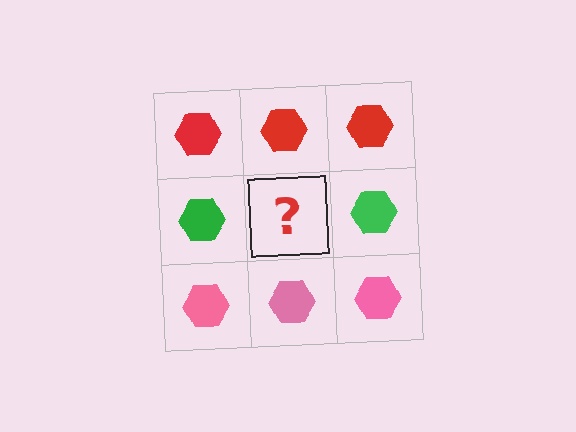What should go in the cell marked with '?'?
The missing cell should contain a green hexagon.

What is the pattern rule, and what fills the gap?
The rule is that each row has a consistent color. The gap should be filled with a green hexagon.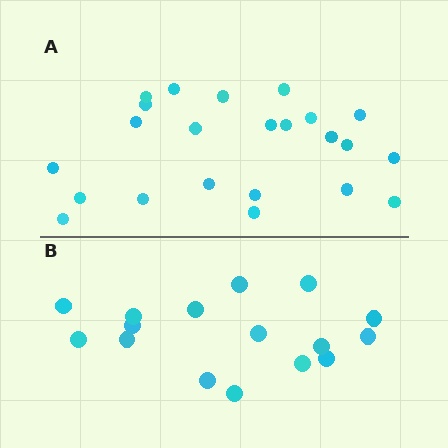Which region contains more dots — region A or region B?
Region A (the top region) has more dots.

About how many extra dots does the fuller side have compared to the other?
Region A has roughly 8 or so more dots than region B.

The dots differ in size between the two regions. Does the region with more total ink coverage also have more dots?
No. Region B has more total ink coverage because its dots are larger, but region A actually contains more individual dots. Total area can be misleading — the number of items is what matters here.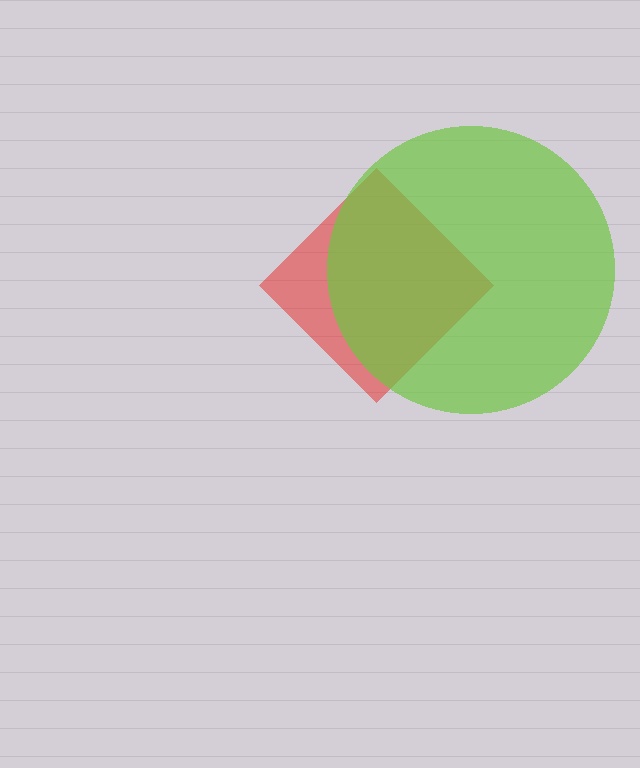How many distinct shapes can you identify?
There are 2 distinct shapes: a red diamond, a lime circle.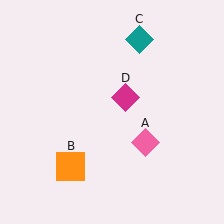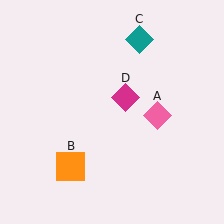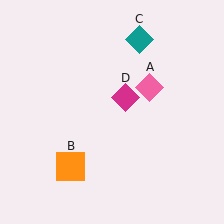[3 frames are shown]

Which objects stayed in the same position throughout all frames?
Orange square (object B) and teal diamond (object C) and magenta diamond (object D) remained stationary.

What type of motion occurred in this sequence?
The pink diamond (object A) rotated counterclockwise around the center of the scene.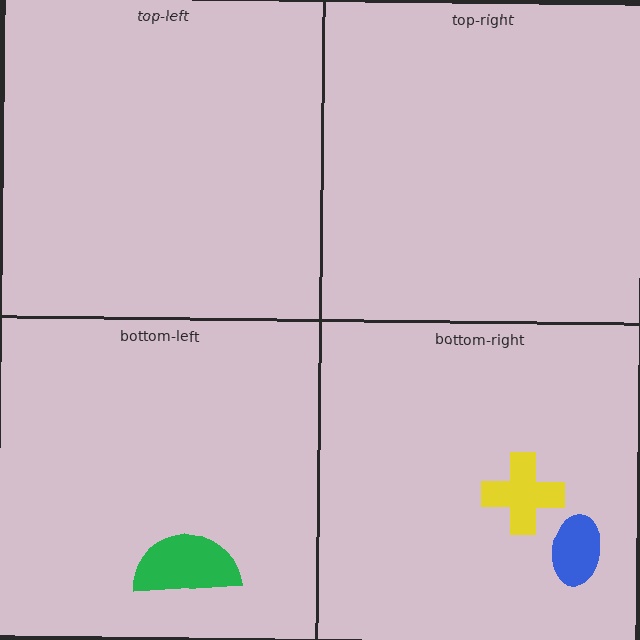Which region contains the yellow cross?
The bottom-right region.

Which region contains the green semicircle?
The bottom-left region.